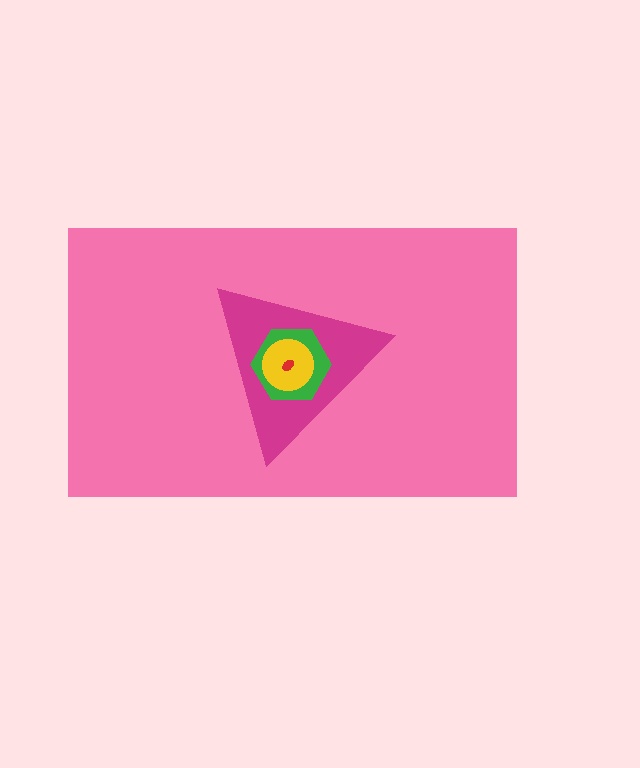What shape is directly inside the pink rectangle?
The magenta triangle.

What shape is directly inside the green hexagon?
The yellow circle.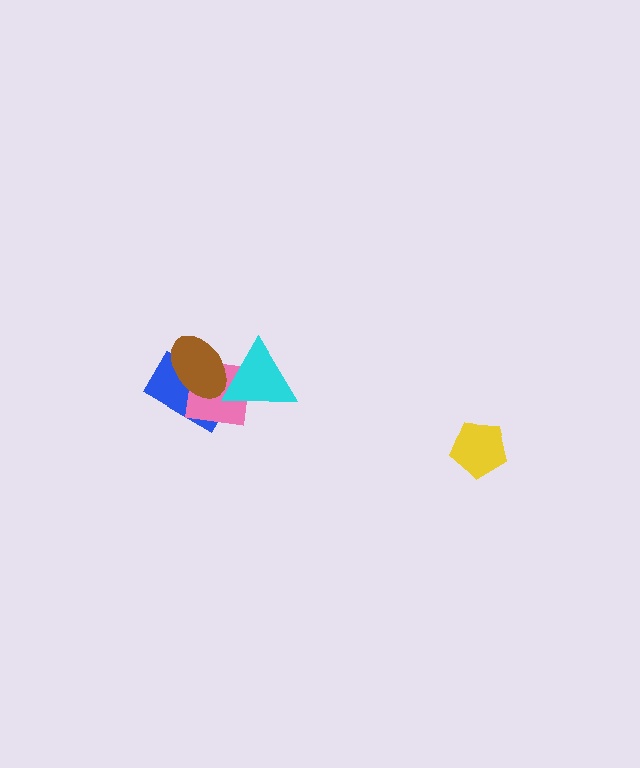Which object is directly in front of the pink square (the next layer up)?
The brown ellipse is directly in front of the pink square.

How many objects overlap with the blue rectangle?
3 objects overlap with the blue rectangle.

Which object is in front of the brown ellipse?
The cyan triangle is in front of the brown ellipse.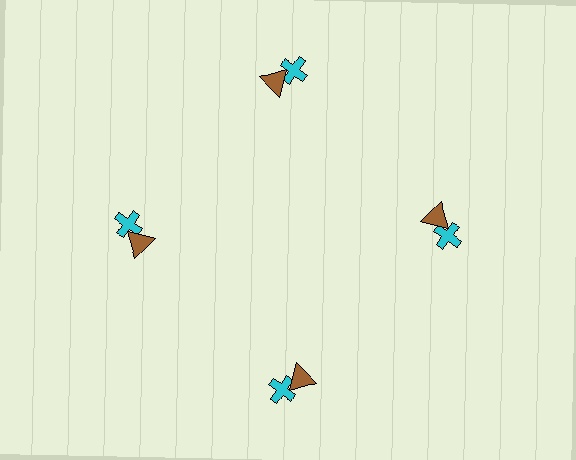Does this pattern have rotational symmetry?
Yes, this pattern has 4-fold rotational symmetry. It looks the same after rotating 90 degrees around the center.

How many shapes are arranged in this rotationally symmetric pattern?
There are 8 shapes, arranged in 4 groups of 2.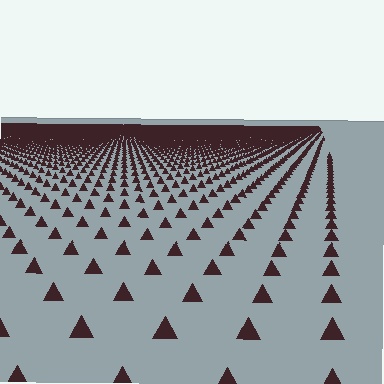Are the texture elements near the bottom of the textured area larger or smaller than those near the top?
Larger. Near the bottom, elements are closer to the viewer and appear at a bigger on-screen size.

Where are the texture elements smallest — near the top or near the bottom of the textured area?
Near the top.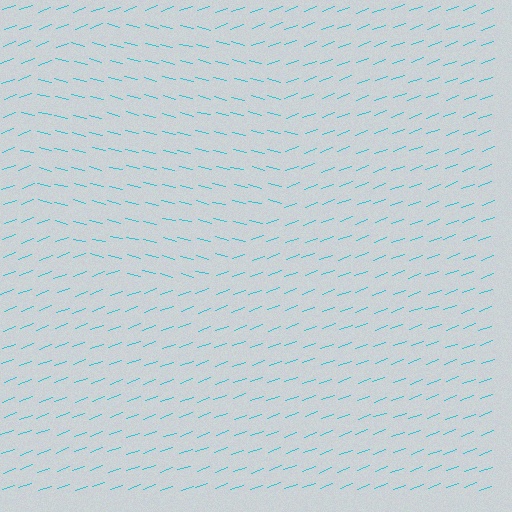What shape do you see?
I see a circle.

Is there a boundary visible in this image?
Yes, there is a texture boundary formed by a change in line orientation.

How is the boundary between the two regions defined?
The boundary is defined purely by a change in line orientation (approximately 34 degrees difference). All lines are the same color and thickness.